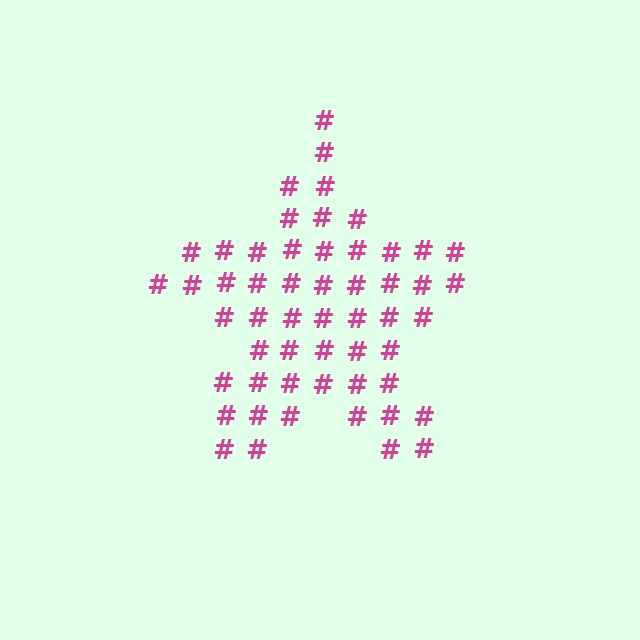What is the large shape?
The large shape is a star.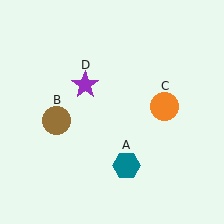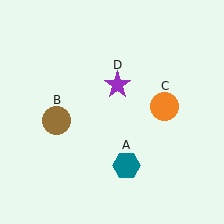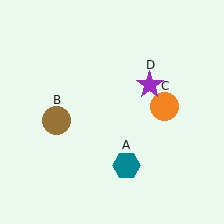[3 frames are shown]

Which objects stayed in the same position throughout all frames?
Teal hexagon (object A) and brown circle (object B) and orange circle (object C) remained stationary.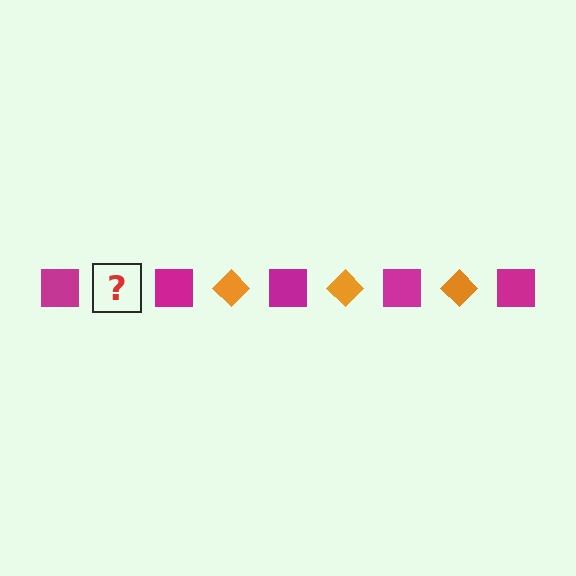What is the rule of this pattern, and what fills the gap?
The rule is that the pattern alternates between magenta square and orange diamond. The gap should be filled with an orange diamond.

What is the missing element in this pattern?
The missing element is an orange diamond.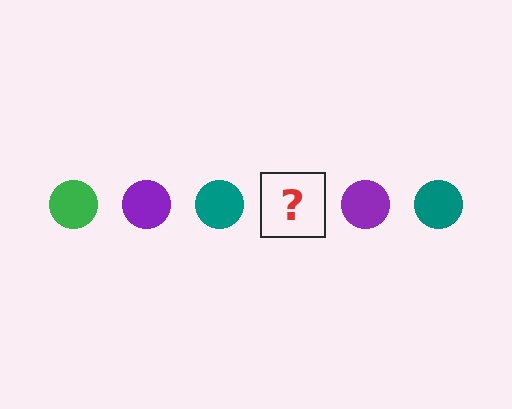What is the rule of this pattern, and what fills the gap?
The rule is that the pattern cycles through green, purple, teal circles. The gap should be filled with a green circle.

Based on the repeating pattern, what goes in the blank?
The blank should be a green circle.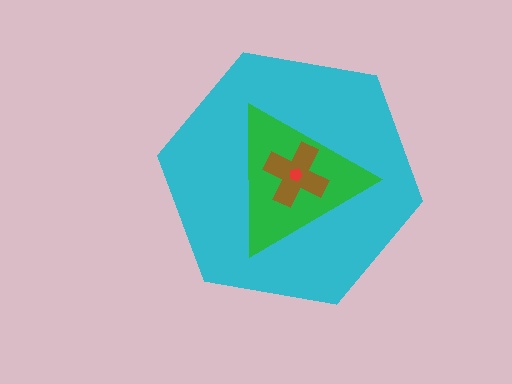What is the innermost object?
The red pentagon.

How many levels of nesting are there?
4.